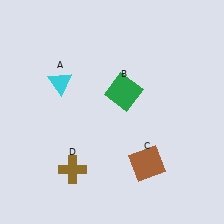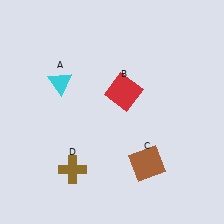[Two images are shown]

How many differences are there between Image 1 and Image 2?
There is 1 difference between the two images.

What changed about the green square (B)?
In Image 1, B is green. In Image 2, it changed to red.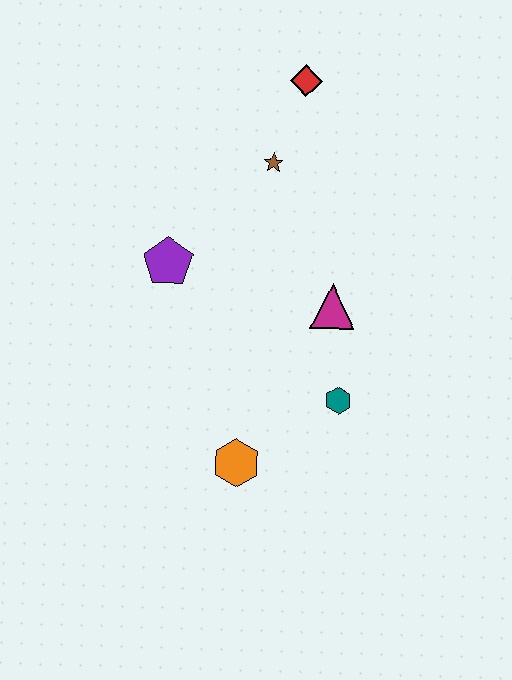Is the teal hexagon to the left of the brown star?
No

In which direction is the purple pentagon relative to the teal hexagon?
The purple pentagon is to the left of the teal hexagon.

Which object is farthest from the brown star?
The orange hexagon is farthest from the brown star.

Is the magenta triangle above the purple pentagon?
No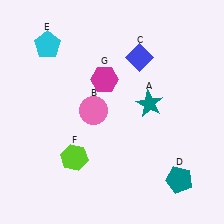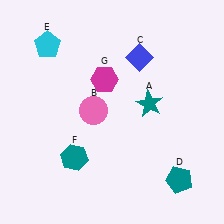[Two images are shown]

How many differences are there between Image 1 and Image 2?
There is 1 difference between the two images.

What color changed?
The hexagon (F) changed from lime in Image 1 to teal in Image 2.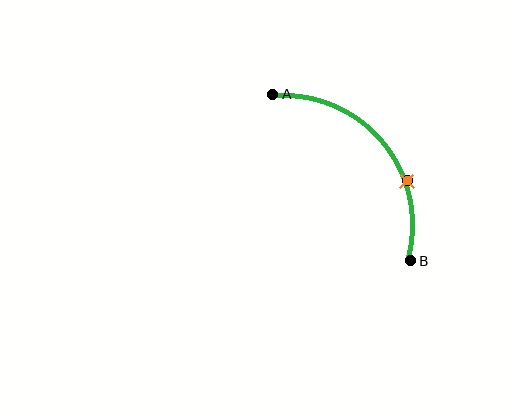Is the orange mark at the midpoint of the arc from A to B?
No. The orange mark lies on the arc but is closer to endpoint B. The arc midpoint would be at the point on the curve equidistant along the arc from both A and B.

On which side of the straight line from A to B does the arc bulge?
The arc bulges above and to the right of the straight line connecting A and B.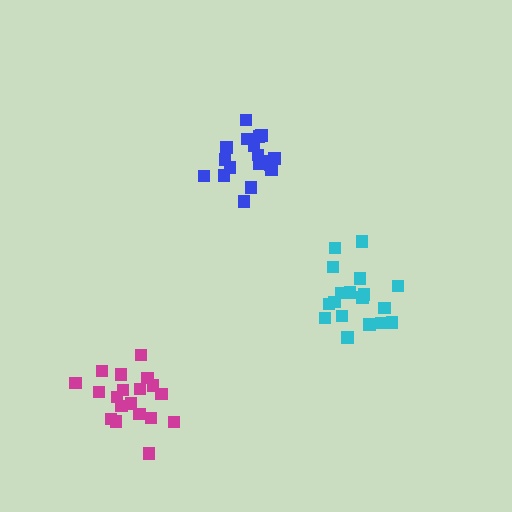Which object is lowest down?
The magenta cluster is bottommost.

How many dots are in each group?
Group 1: 18 dots, Group 2: 19 dots, Group 3: 18 dots (55 total).